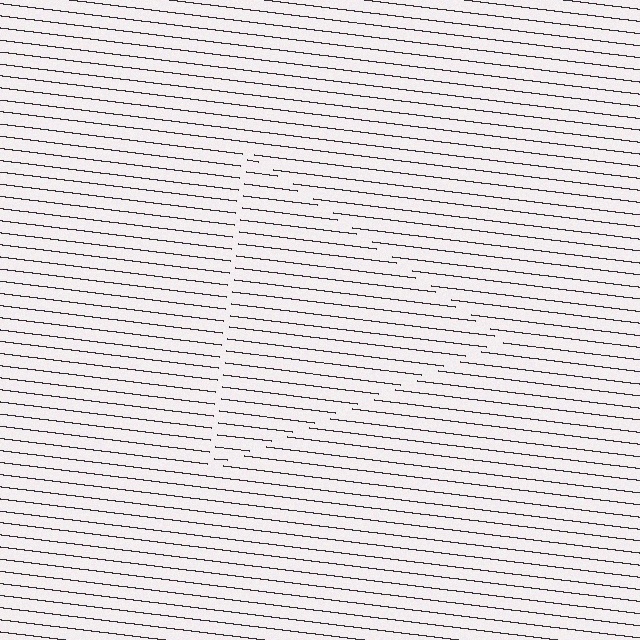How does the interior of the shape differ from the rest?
The interior of the shape contains the same grating, shifted by half a period — the contour is defined by the phase discontinuity where line-ends from the inner and outer gratings abut.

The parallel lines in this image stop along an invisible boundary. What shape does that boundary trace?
An illusory triangle. The interior of the shape contains the same grating, shifted by half a period — the contour is defined by the phase discontinuity where line-ends from the inner and outer gratings abut.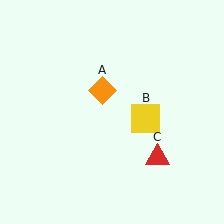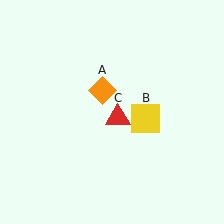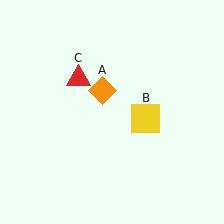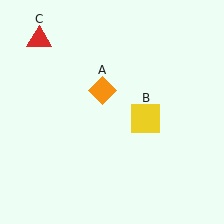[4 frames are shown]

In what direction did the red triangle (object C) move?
The red triangle (object C) moved up and to the left.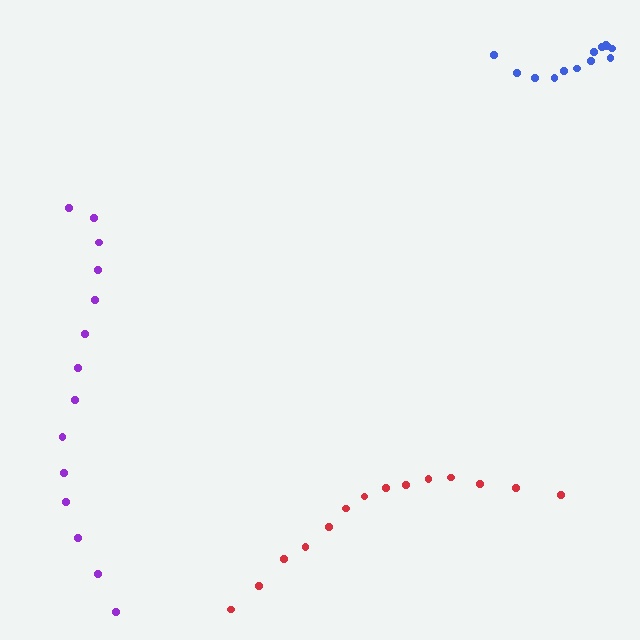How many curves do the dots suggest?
There are 3 distinct paths.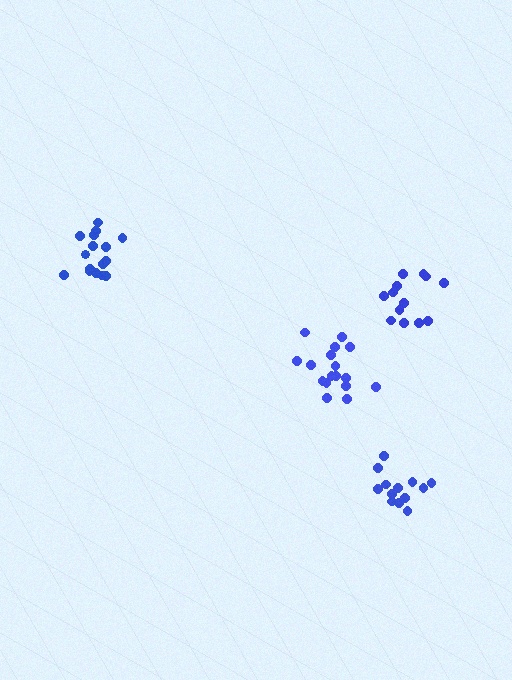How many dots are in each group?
Group 1: 17 dots, Group 2: 16 dots, Group 3: 13 dots, Group 4: 13 dots (59 total).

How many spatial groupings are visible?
There are 4 spatial groupings.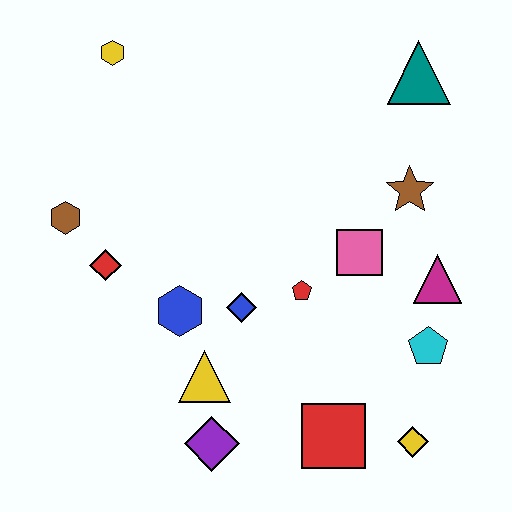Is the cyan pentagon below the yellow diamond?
No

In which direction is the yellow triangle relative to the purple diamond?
The yellow triangle is above the purple diamond.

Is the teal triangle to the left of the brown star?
No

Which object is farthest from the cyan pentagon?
The yellow hexagon is farthest from the cyan pentagon.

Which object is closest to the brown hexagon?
The red diamond is closest to the brown hexagon.